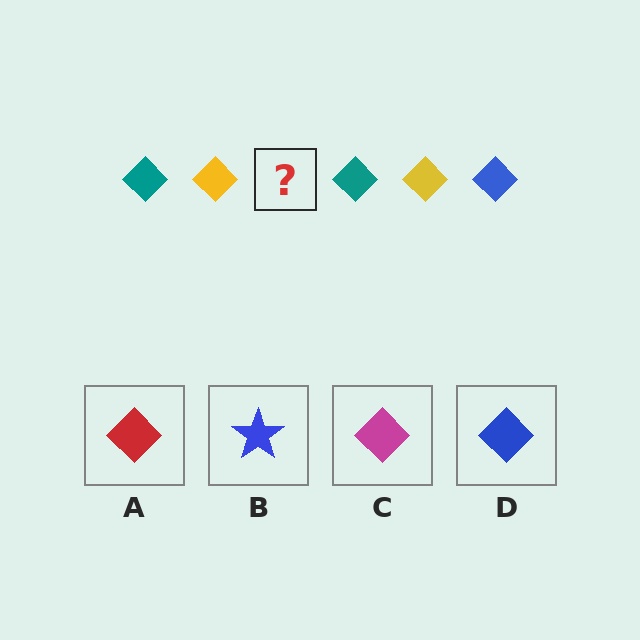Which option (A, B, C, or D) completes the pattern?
D.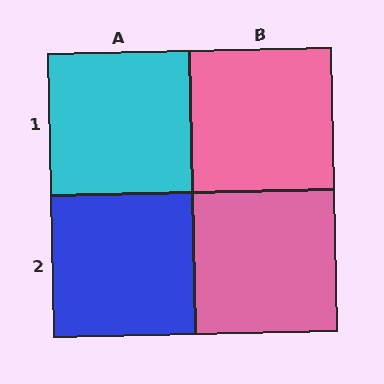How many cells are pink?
2 cells are pink.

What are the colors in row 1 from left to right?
Cyan, pink.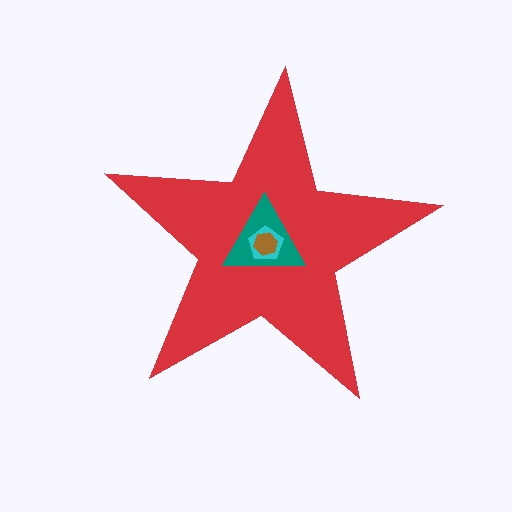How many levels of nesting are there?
4.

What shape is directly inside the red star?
The teal triangle.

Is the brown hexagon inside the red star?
Yes.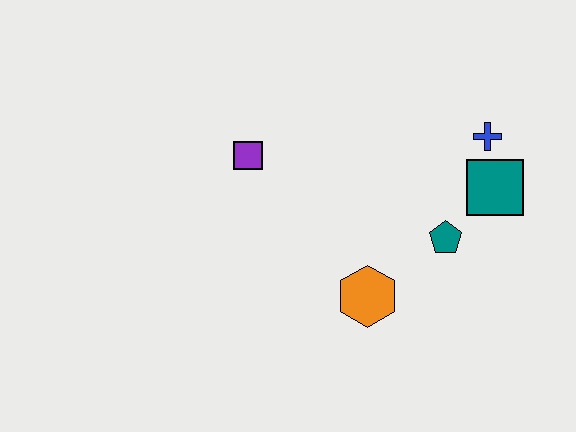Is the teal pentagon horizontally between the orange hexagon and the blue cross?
Yes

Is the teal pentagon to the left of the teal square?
Yes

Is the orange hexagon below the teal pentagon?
Yes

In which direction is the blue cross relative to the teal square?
The blue cross is above the teal square.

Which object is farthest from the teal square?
The purple square is farthest from the teal square.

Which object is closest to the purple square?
The orange hexagon is closest to the purple square.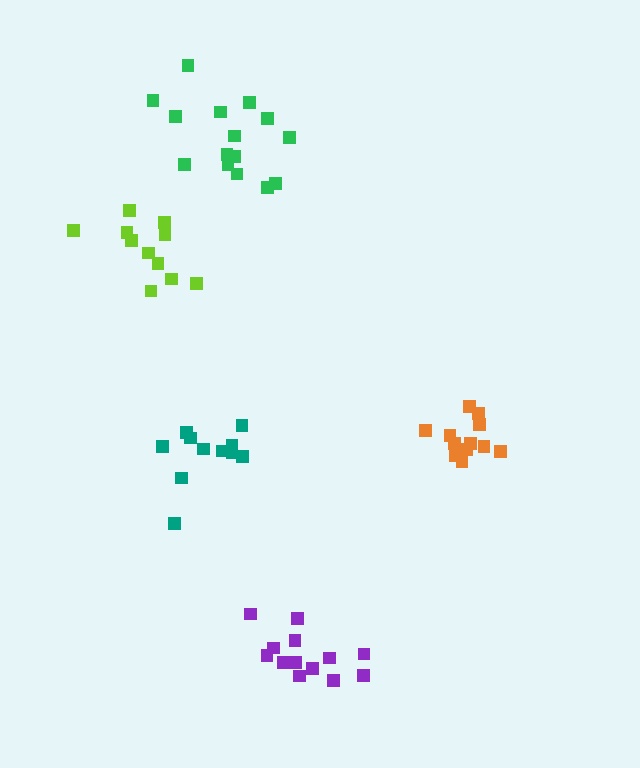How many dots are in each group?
Group 1: 12 dots, Group 2: 11 dots, Group 3: 12 dots, Group 4: 15 dots, Group 5: 13 dots (63 total).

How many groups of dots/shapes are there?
There are 5 groups.